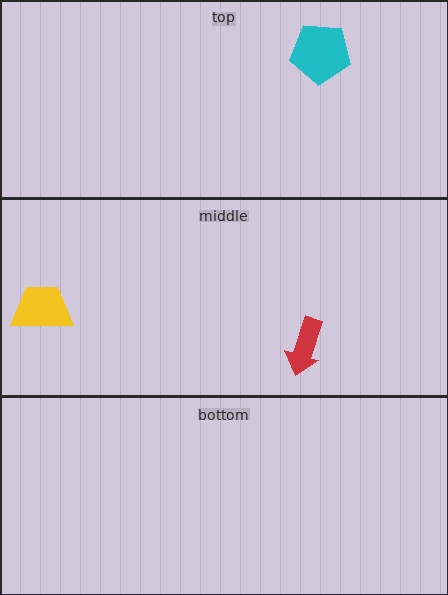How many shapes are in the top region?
1.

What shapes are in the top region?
The cyan pentagon.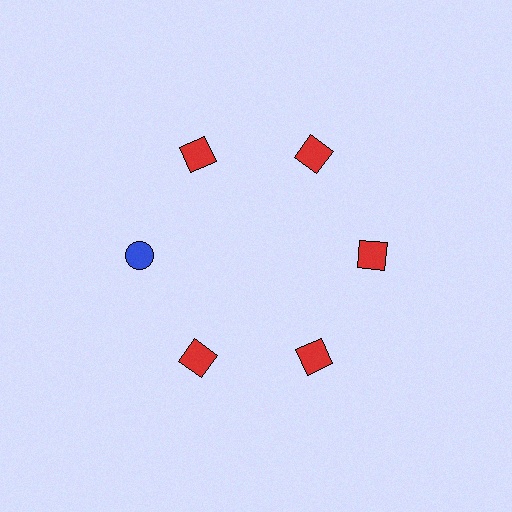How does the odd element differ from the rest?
It differs in both color (blue instead of red) and shape (circle instead of square).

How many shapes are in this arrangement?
There are 6 shapes arranged in a ring pattern.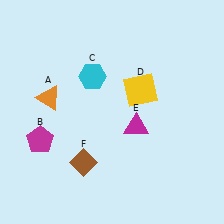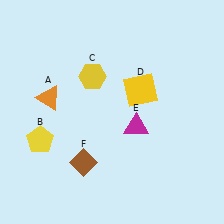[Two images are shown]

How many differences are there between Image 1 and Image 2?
There are 2 differences between the two images.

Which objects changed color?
B changed from magenta to yellow. C changed from cyan to yellow.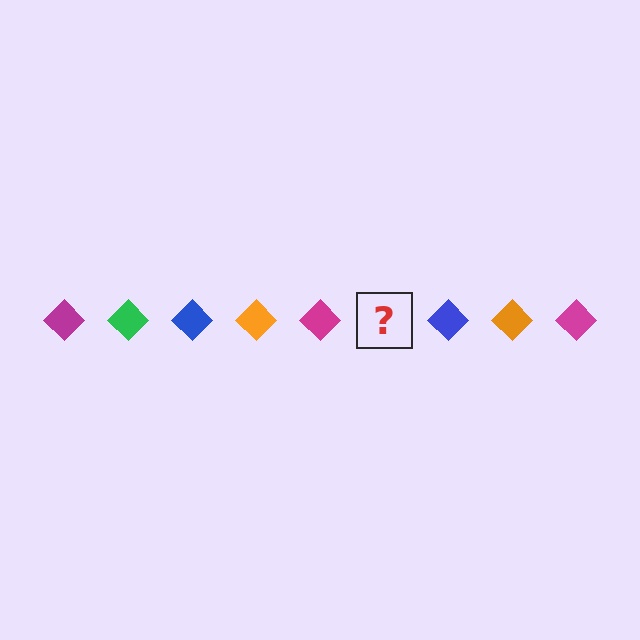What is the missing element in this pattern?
The missing element is a green diamond.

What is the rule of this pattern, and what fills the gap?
The rule is that the pattern cycles through magenta, green, blue, orange diamonds. The gap should be filled with a green diamond.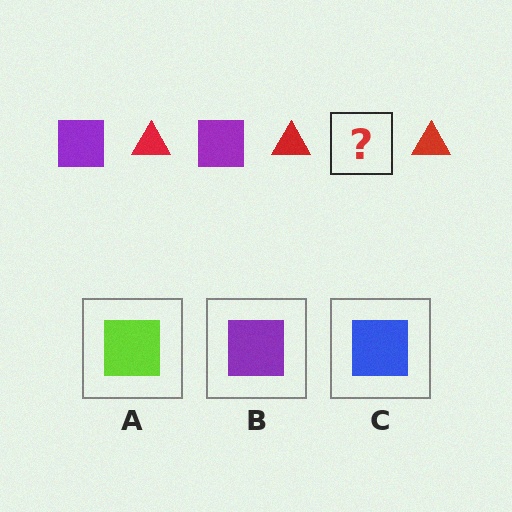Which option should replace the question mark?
Option B.